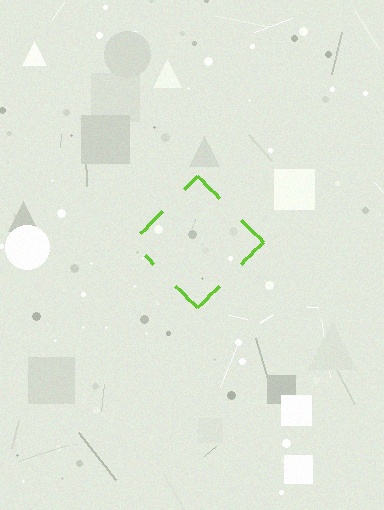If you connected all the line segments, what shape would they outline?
They would outline a diamond.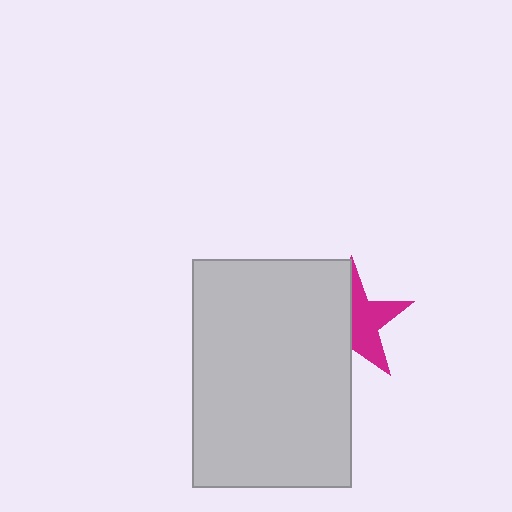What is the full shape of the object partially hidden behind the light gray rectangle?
The partially hidden object is a magenta star.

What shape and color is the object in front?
The object in front is a light gray rectangle.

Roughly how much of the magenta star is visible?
About half of it is visible (roughly 51%).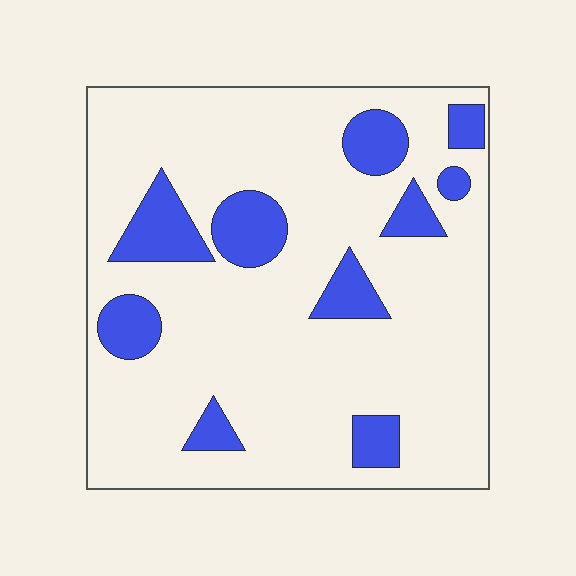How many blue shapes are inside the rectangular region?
10.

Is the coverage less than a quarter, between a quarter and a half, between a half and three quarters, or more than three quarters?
Less than a quarter.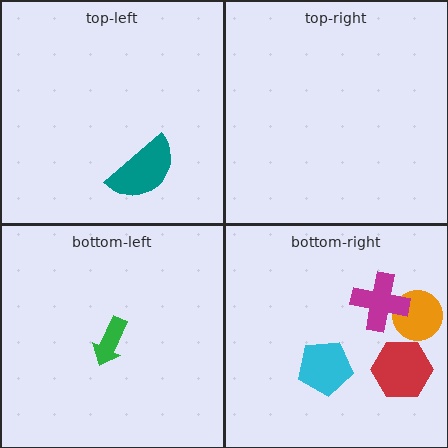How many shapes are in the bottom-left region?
1.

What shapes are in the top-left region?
The teal semicircle.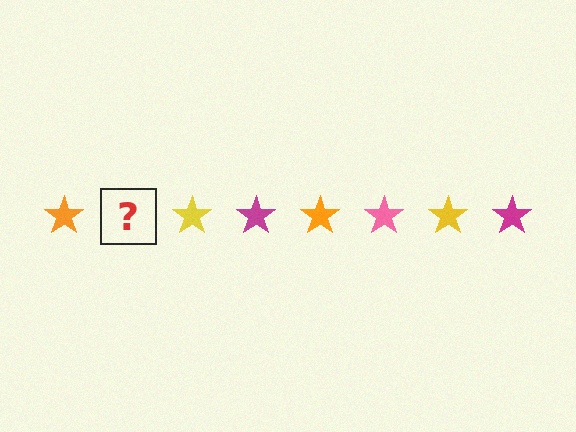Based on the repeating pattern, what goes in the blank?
The blank should be a pink star.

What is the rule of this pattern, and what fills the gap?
The rule is that the pattern cycles through orange, pink, yellow, magenta stars. The gap should be filled with a pink star.